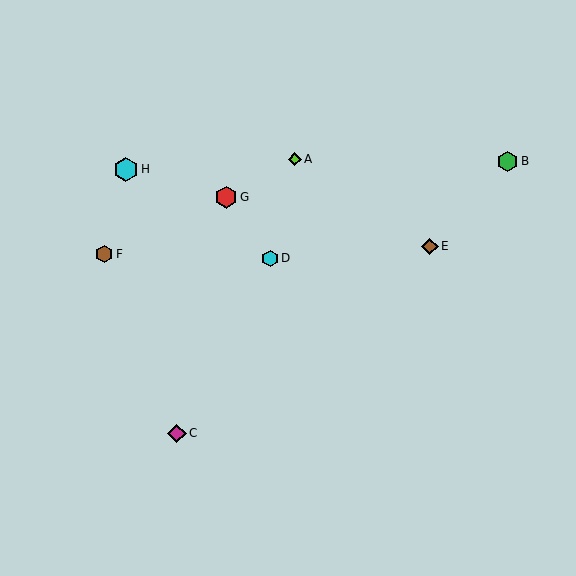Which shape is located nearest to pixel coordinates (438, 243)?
The brown diamond (labeled E) at (430, 247) is nearest to that location.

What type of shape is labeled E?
Shape E is a brown diamond.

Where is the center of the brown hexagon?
The center of the brown hexagon is at (104, 254).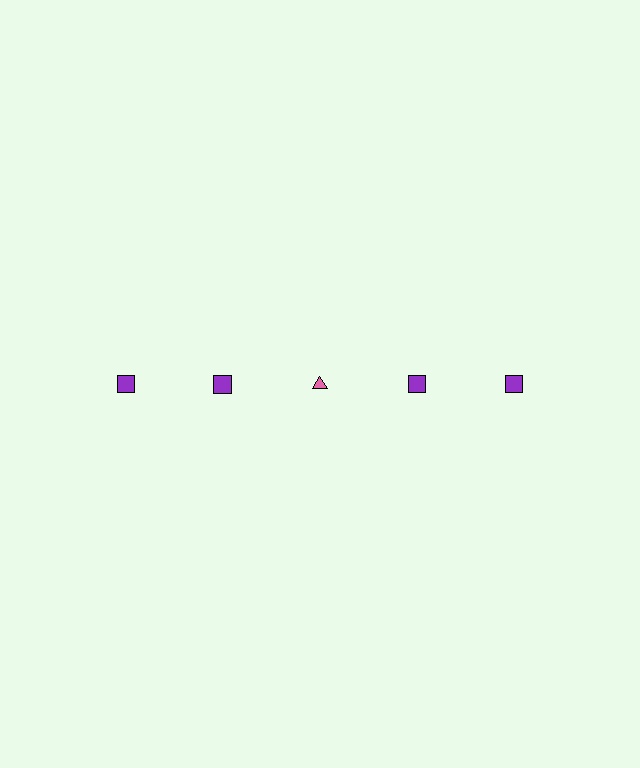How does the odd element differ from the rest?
It differs in both color (pink instead of purple) and shape (triangle instead of square).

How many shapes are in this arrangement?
There are 5 shapes arranged in a grid pattern.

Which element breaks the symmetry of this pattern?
The pink triangle in the top row, center column breaks the symmetry. All other shapes are purple squares.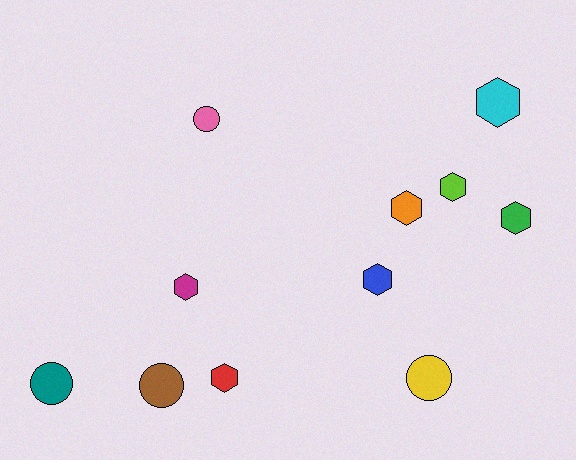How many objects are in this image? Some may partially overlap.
There are 11 objects.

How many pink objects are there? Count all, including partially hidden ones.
There is 1 pink object.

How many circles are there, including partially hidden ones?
There are 4 circles.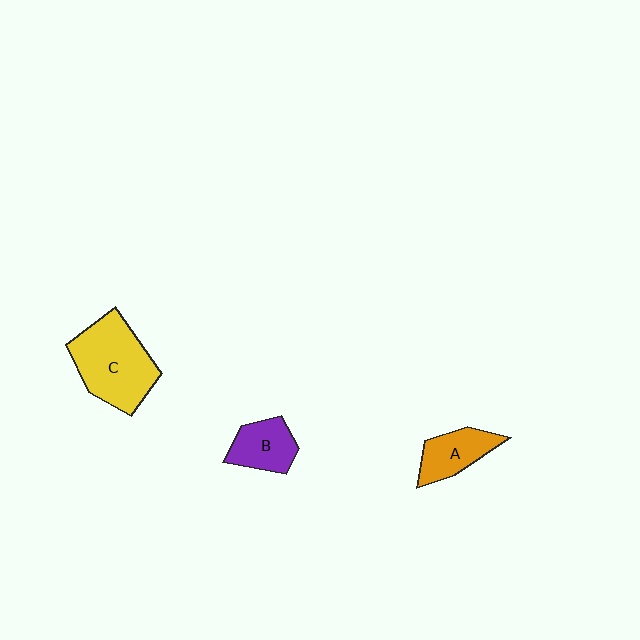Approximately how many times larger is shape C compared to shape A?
Approximately 2.0 times.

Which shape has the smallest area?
Shape B (purple).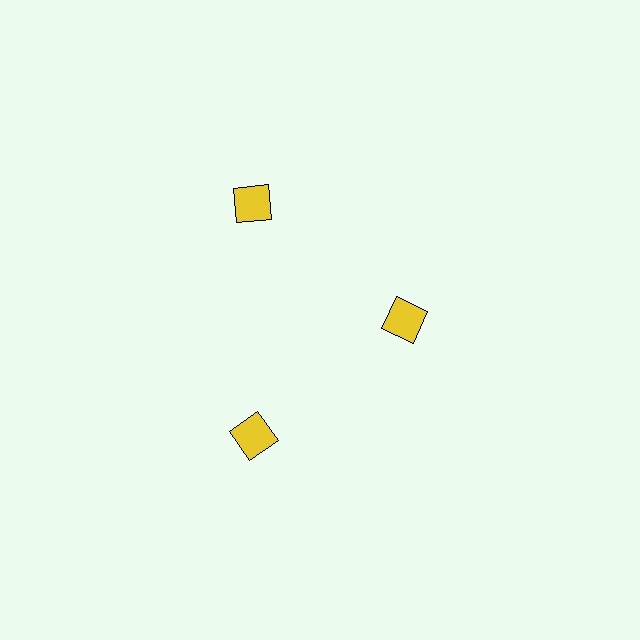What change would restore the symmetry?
The symmetry would be restored by moving it outward, back onto the ring so that all 3 diamonds sit at equal angles and equal distance from the center.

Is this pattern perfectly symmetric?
No. The 3 yellow diamonds are arranged in a ring, but one element near the 3 o'clock position is pulled inward toward the center, breaking the 3-fold rotational symmetry.